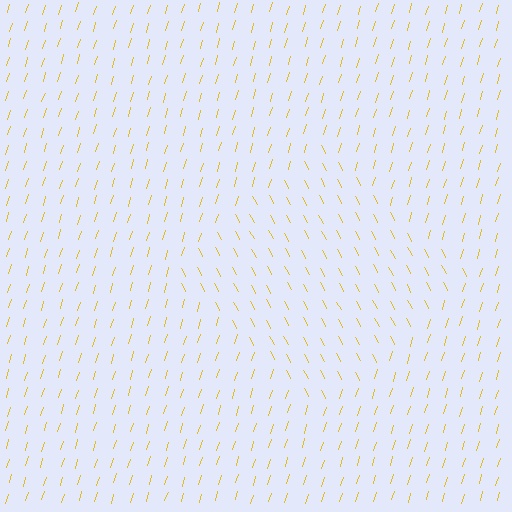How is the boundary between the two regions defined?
The boundary is defined purely by a change in line orientation (approximately 45 degrees difference). All lines are the same color and thickness.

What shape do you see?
I see a diamond.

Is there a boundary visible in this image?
Yes, there is a texture boundary formed by a change in line orientation.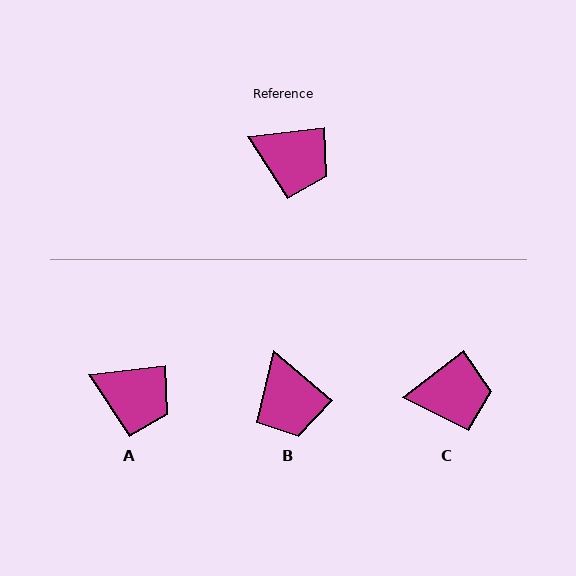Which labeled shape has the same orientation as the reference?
A.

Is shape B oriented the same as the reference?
No, it is off by about 47 degrees.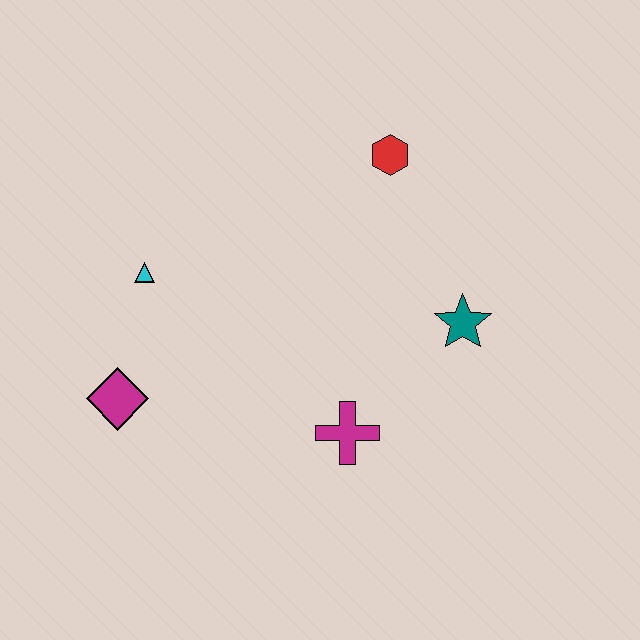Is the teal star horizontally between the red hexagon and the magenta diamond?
No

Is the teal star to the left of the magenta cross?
No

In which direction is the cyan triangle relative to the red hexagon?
The cyan triangle is to the left of the red hexagon.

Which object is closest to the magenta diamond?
The cyan triangle is closest to the magenta diamond.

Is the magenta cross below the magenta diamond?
Yes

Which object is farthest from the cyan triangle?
The teal star is farthest from the cyan triangle.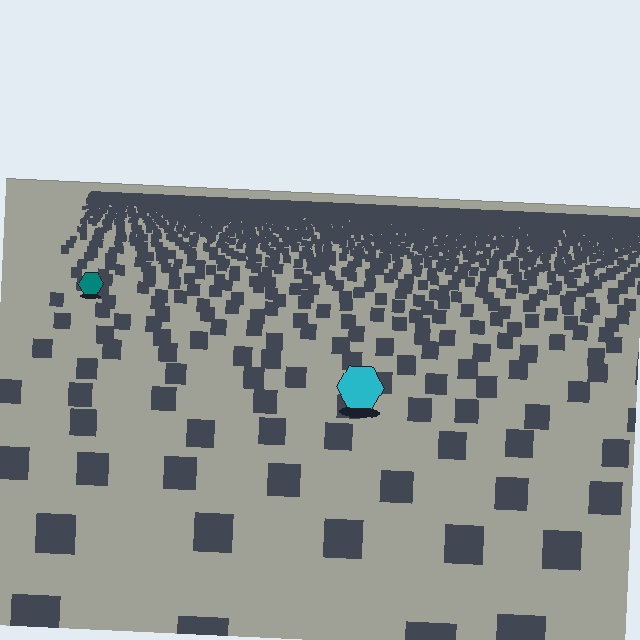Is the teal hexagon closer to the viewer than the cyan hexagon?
No. The cyan hexagon is closer — you can tell from the texture gradient: the ground texture is coarser near it.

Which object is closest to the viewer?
The cyan hexagon is closest. The texture marks near it are larger and more spread out.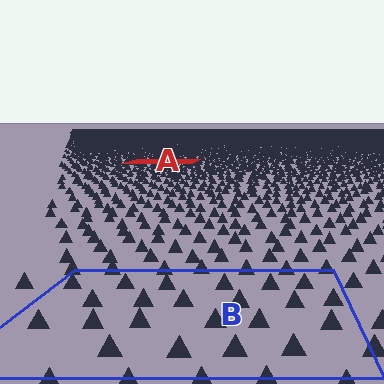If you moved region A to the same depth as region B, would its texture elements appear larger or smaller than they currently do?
They would appear larger. At a closer depth, the same texture elements are projected at a bigger on-screen size.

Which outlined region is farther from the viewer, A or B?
Region A is farther from the viewer — the texture elements inside it appear smaller and more densely packed.